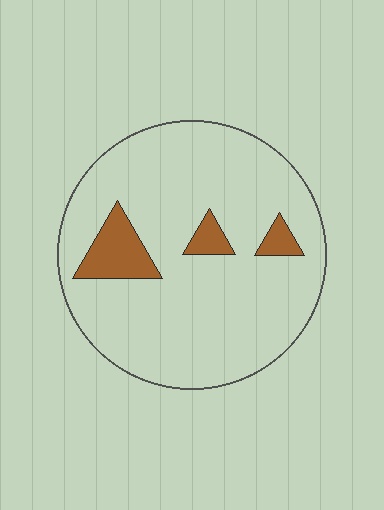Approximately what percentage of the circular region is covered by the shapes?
Approximately 10%.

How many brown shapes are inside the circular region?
3.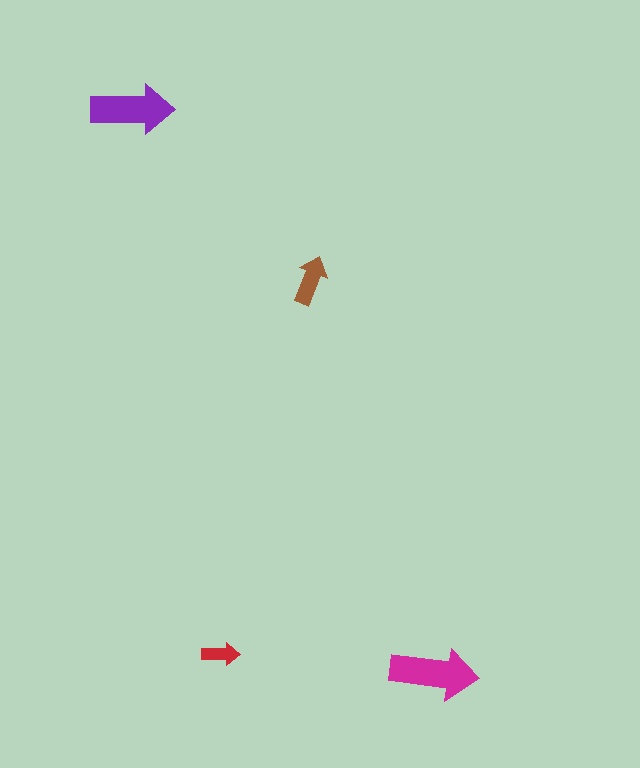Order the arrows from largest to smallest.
the magenta one, the purple one, the brown one, the red one.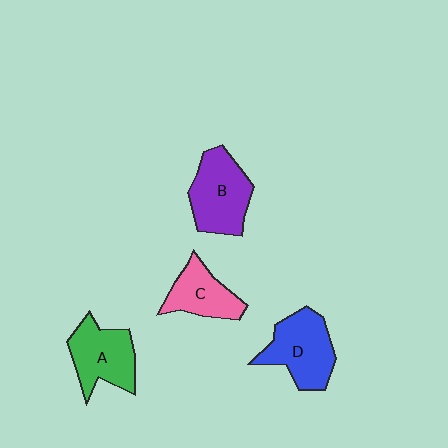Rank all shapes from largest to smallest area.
From largest to smallest: B (purple), D (blue), A (green), C (pink).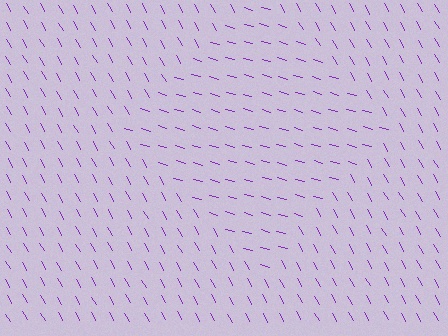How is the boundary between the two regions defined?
The boundary is defined purely by a change in line orientation (approximately 45 degrees difference). All lines are the same color and thickness.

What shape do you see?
I see a diamond.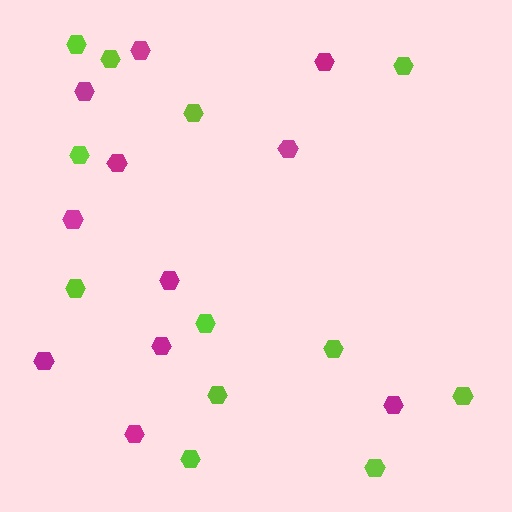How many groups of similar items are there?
There are 2 groups: one group of magenta hexagons (11) and one group of lime hexagons (12).